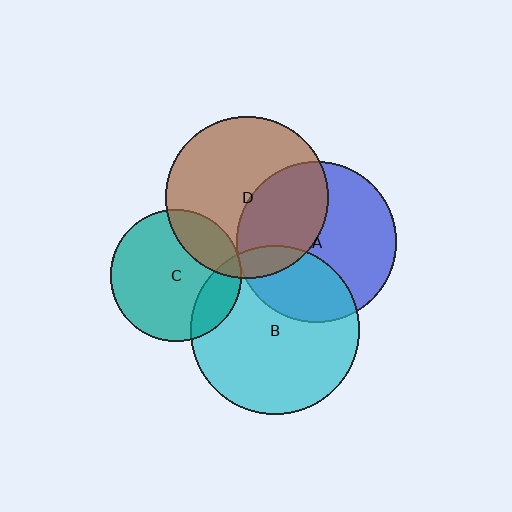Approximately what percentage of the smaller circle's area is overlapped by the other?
Approximately 40%.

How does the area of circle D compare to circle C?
Approximately 1.5 times.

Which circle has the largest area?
Circle B (cyan).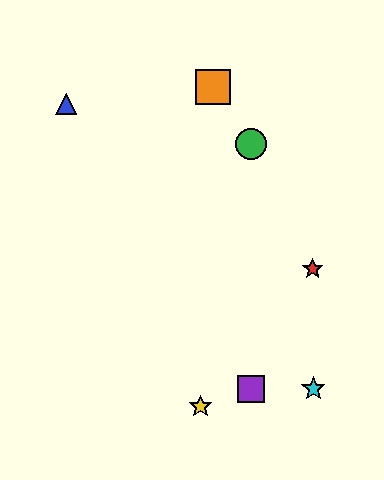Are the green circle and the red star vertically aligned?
No, the green circle is at x≈251 and the red star is at x≈313.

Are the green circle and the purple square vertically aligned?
Yes, both are at x≈251.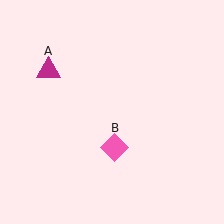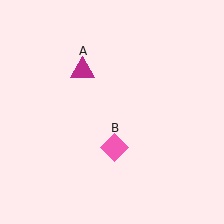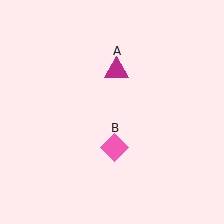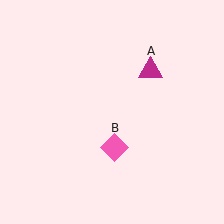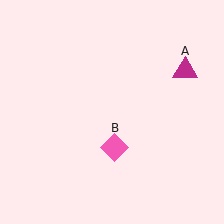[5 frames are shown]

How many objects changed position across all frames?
1 object changed position: magenta triangle (object A).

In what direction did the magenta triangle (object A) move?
The magenta triangle (object A) moved right.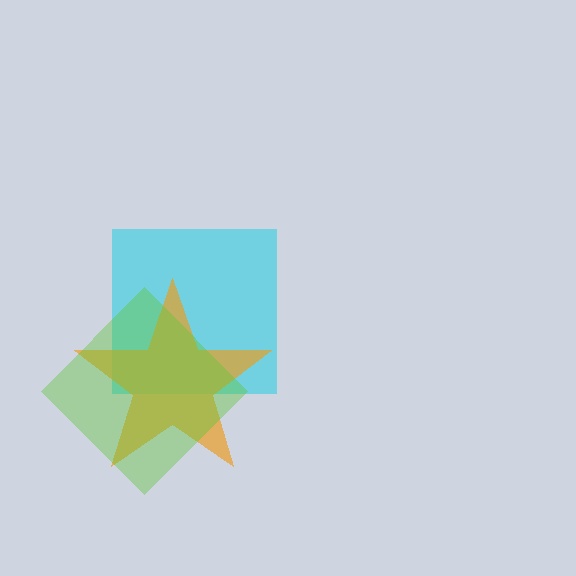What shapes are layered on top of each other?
The layered shapes are: a cyan square, an orange star, a lime diamond.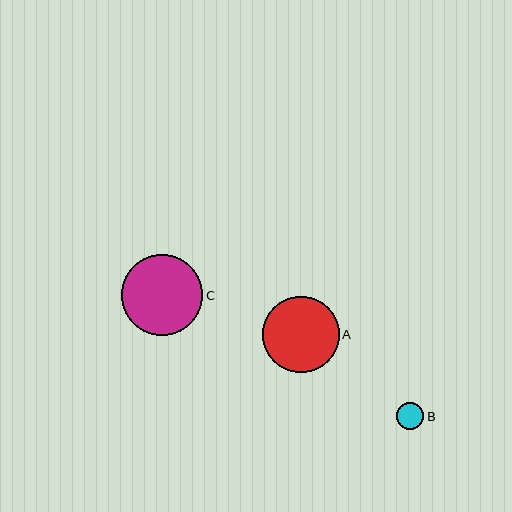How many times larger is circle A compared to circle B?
Circle A is approximately 2.8 times the size of circle B.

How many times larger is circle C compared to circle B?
Circle C is approximately 3.0 times the size of circle B.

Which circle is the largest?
Circle C is the largest with a size of approximately 81 pixels.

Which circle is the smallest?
Circle B is the smallest with a size of approximately 27 pixels.